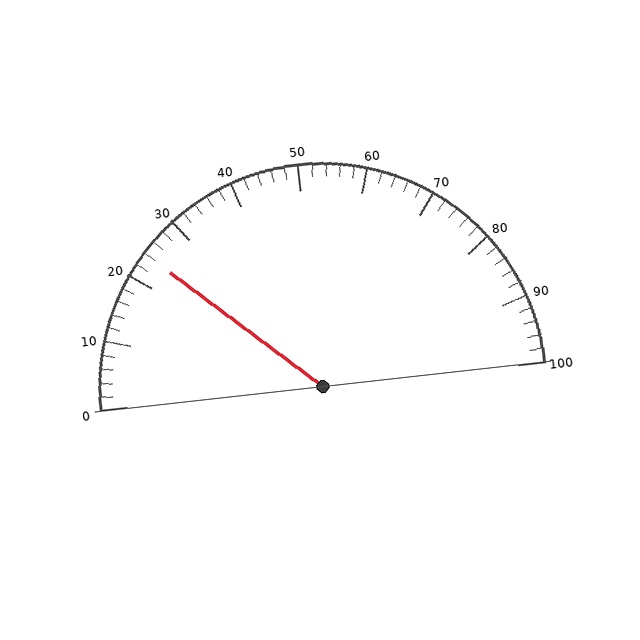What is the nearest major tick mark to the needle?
The nearest major tick mark is 20.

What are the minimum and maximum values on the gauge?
The gauge ranges from 0 to 100.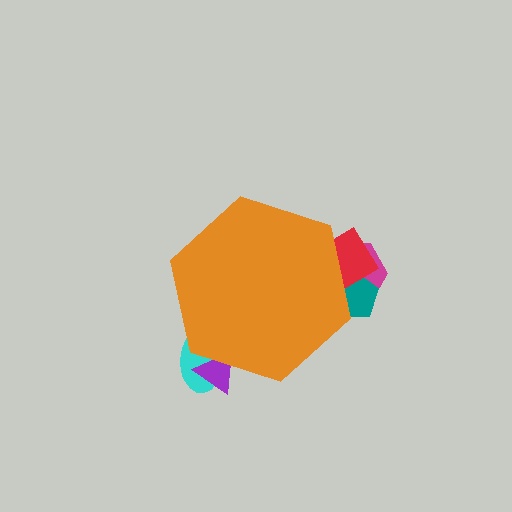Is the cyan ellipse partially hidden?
Yes, the cyan ellipse is partially hidden behind the orange hexagon.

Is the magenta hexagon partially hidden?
Yes, the magenta hexagon is partially hidden behind the orange hexagon.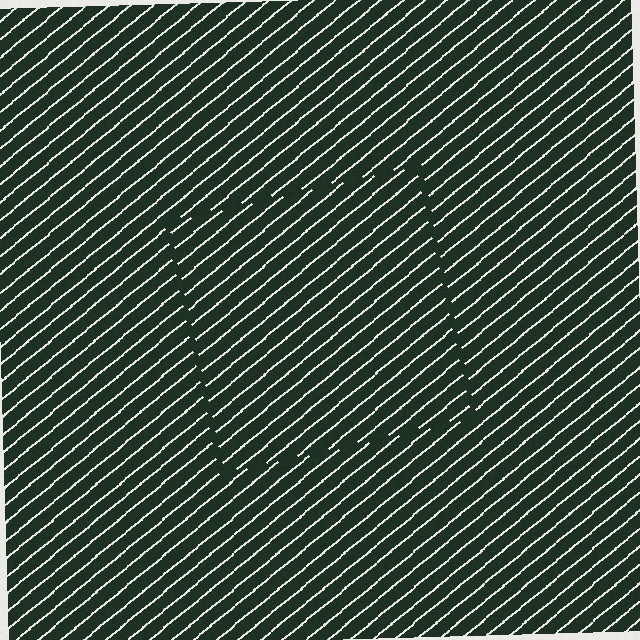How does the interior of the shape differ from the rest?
The interior of the shape contains the same grating, shifted by half a period — the contour is defined by the phase discontinuity where line-ends from the inner and outer gratings abut.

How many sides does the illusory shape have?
4 sides — the line-ends trace a square.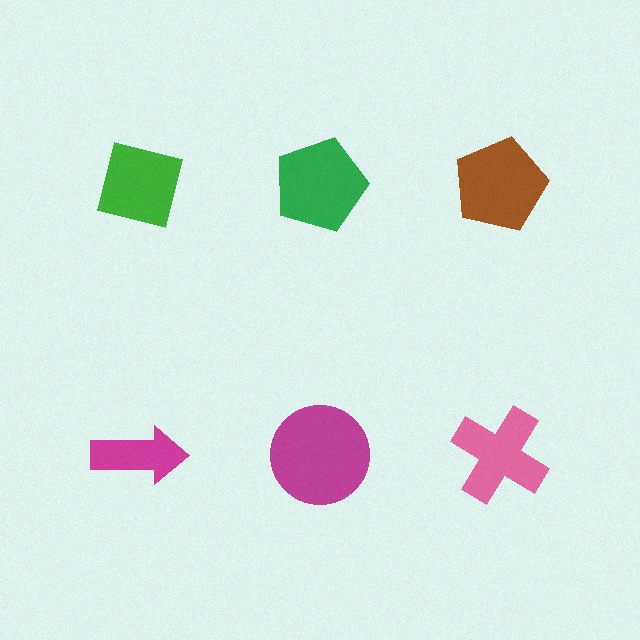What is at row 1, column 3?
A brown pentagon.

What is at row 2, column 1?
A magenta arrow.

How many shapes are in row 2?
3 shapes.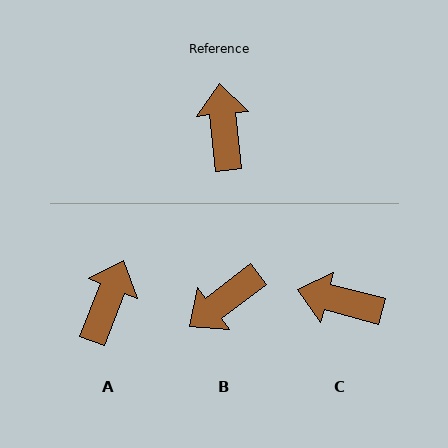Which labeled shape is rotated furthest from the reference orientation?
B, about 122 degrees away.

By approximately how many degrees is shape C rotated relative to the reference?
Approximately 70 degrees counter-clockwise.